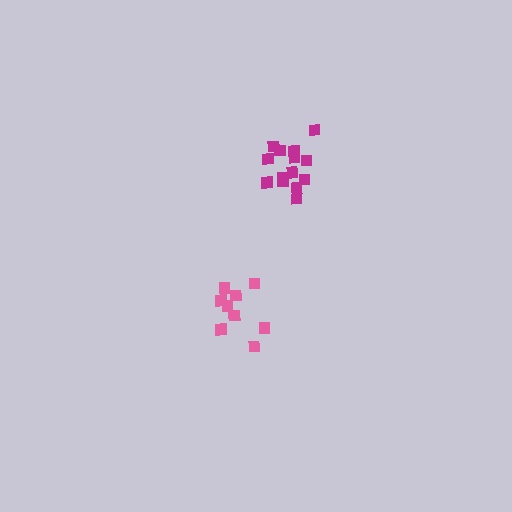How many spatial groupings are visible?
There are 2 spatial groupings.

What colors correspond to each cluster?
The clusters are colored: magenta, pink.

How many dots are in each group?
Group 1: 14 dots, Group 2: 9 dots (23 total).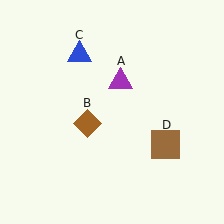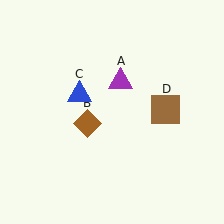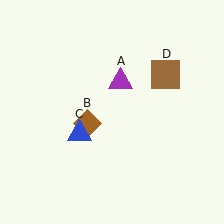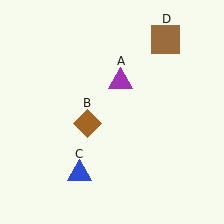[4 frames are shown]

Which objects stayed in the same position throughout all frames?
Purple triangle (object A) and brown diamond (object B) remained stationary.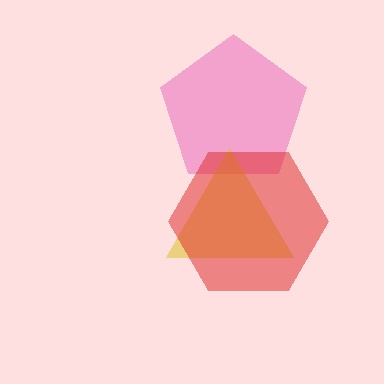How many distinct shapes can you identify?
There are 3 distinct shapes: a pink pentagon, a yellow triangle, a red hexagon.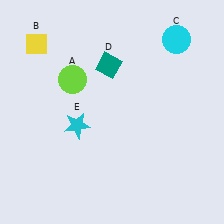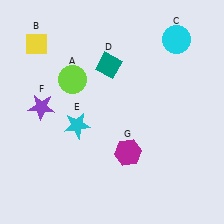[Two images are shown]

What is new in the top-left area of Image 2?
A purple star (F) was added in the top-left area of Image 2.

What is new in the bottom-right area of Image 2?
A magenta hexagon (G) was added in the bottom-right area of Image 2.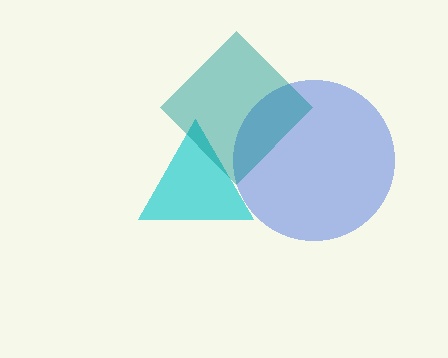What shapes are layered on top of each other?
The layered shapes are: a blue circle, a cyan triangle, a teal diamond.